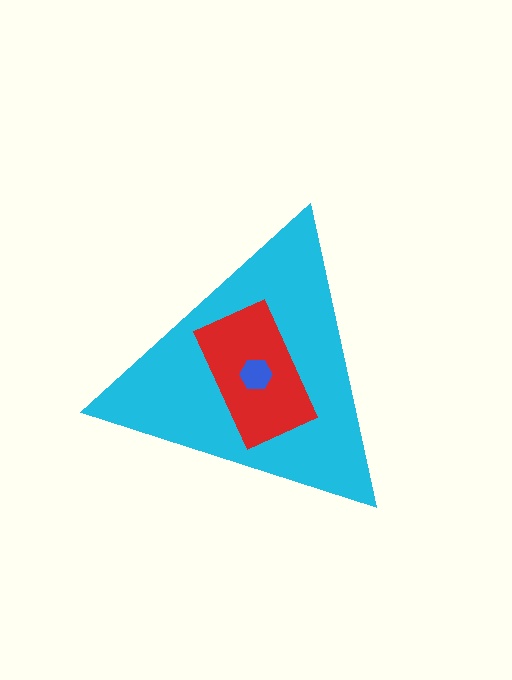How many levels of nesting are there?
3.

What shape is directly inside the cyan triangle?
The red rectangle.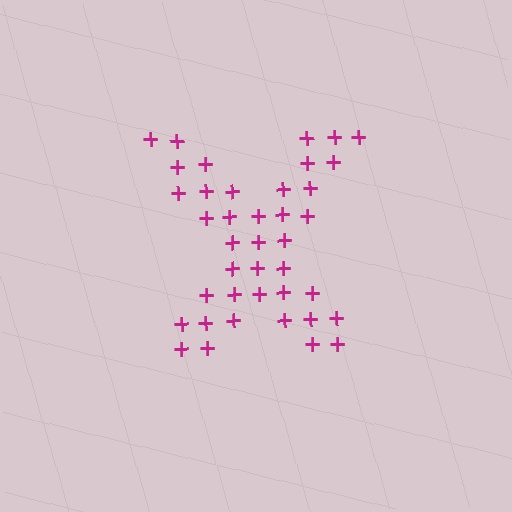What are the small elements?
The small elements are plus signs.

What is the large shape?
The large shape is the letter X.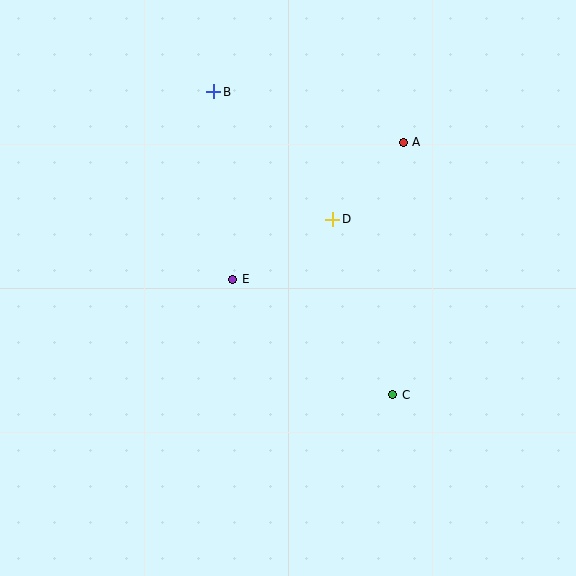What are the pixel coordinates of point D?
Point D is at (333, 219).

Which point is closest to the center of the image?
Point E at (233, 279) is closest to the center.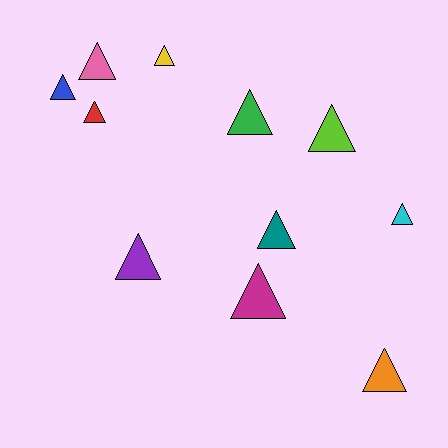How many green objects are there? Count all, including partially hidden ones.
There is 1 green object.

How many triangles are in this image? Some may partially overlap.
There are 11 triangles.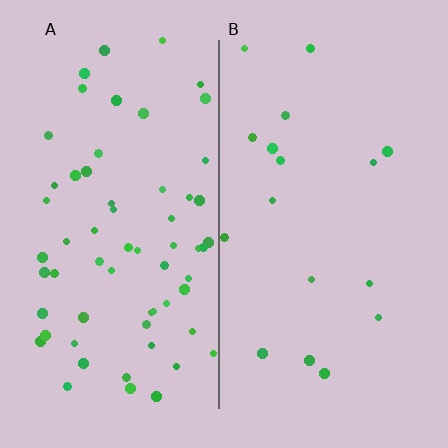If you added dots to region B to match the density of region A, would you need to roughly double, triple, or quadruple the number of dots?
Approximately quadruple.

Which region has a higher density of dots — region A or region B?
A (the left).